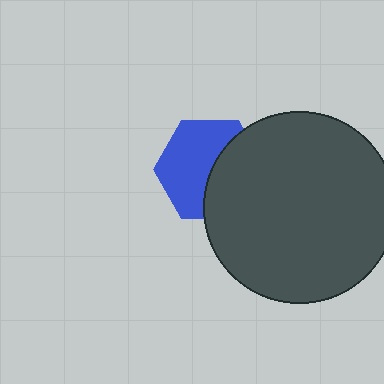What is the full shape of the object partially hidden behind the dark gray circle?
The partially hidden object is a blue hexagon.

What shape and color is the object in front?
The object in front is a dark gray circle.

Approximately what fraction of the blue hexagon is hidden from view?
Roughly 43% of the blue hexagon is hidden behind the dark gray circle.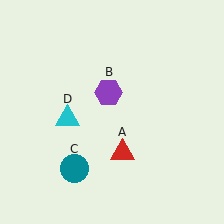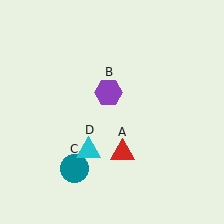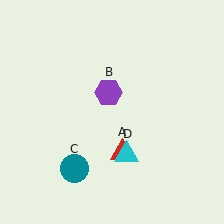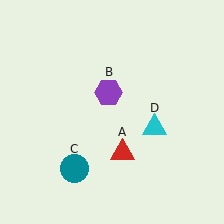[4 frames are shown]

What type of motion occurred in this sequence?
The cyan triangle (object D) rotated counterclockwise around the center of the scene.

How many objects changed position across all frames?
1 object changed position: cyan triangle (object D).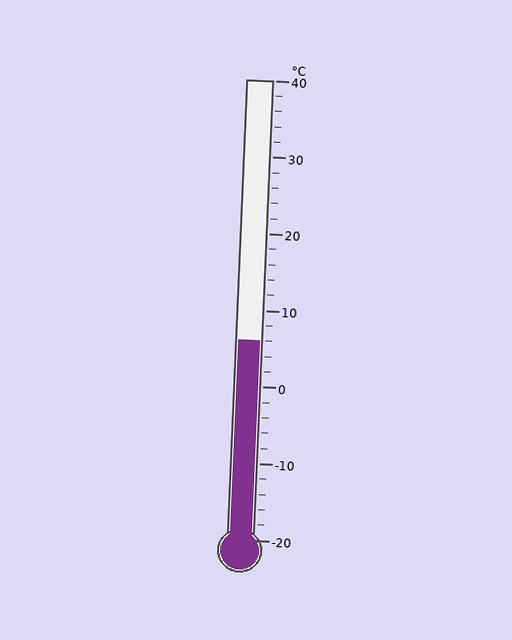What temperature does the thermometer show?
The thermometer shows approximately 6°C.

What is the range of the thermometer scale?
The thermometer scale ranges from -20°C to 40°C.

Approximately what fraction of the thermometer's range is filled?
The thermometer is filled to approximately 45% of its range.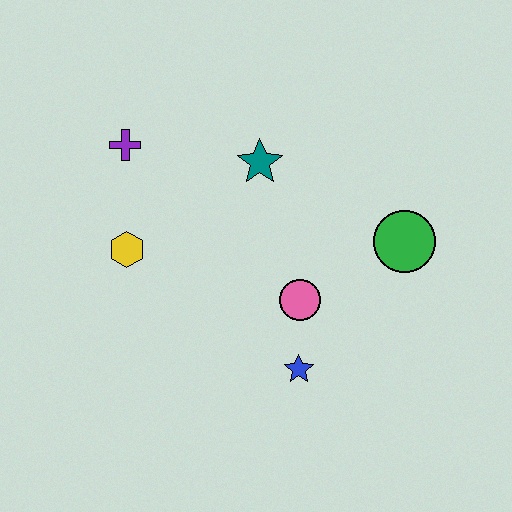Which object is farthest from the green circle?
The purple cross is farthest from the green circle.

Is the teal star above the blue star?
Yes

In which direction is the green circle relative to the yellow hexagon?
The green circle is to the right of the yellow hexagon.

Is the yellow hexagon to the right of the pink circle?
No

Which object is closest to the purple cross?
The yellow hexagon is closest to the purple cross.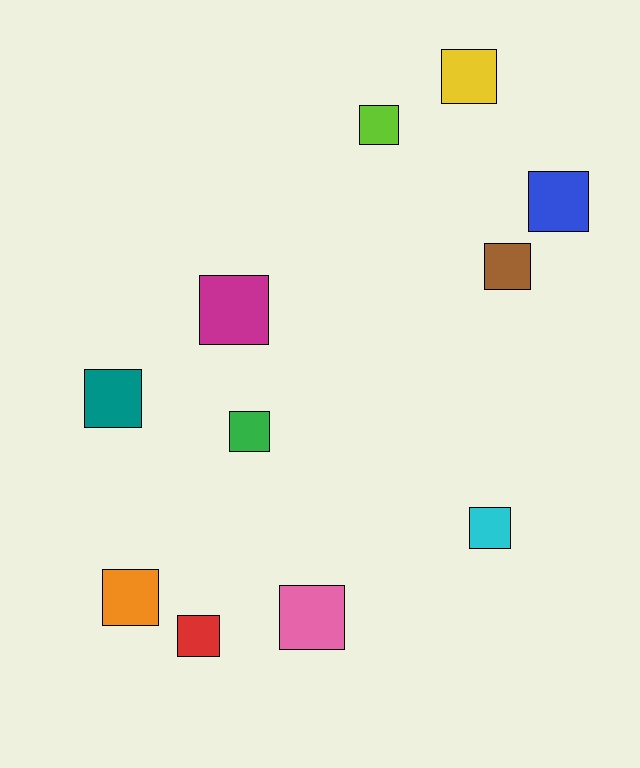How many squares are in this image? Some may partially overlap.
There are 11 squares.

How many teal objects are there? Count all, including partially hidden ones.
There is 1 teal object.